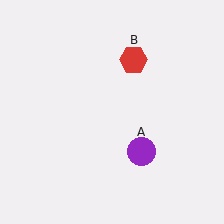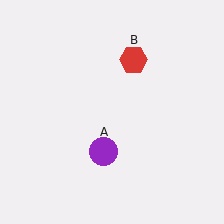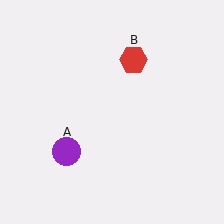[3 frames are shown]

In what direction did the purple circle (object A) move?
The purple circle (object A) moved left.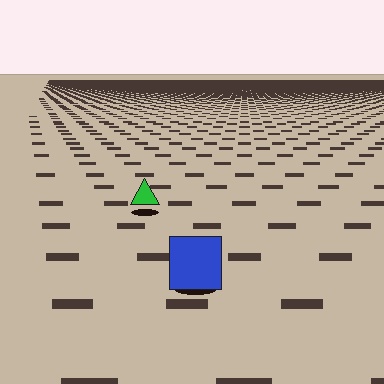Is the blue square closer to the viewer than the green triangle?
Yes. The blue square is closer — you can tell from the texture gradient: the ground texture is coarser near it.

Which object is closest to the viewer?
The blue square is closest. The texture marks near it are larger and more spread out.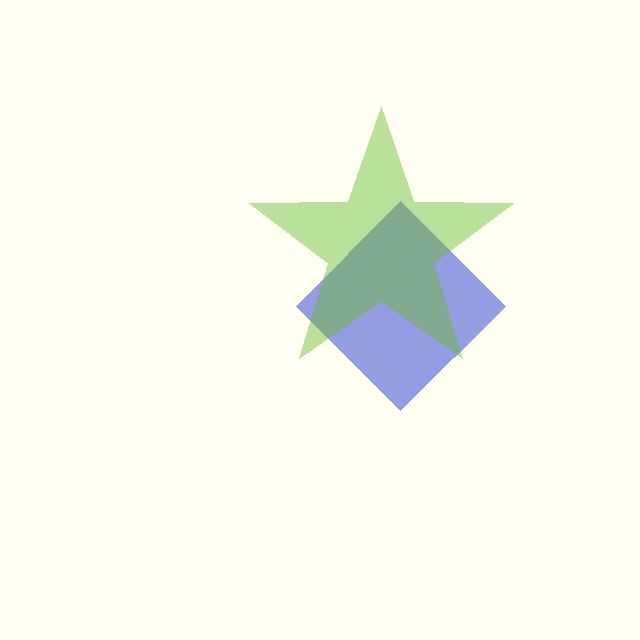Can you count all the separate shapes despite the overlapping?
Yes, there are 2 separate shapes.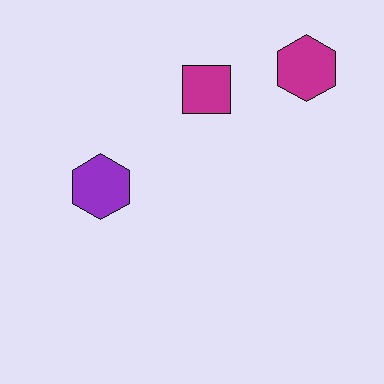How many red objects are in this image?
There are no red objects.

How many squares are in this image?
There is 1 square.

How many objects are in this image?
There are 3 objects.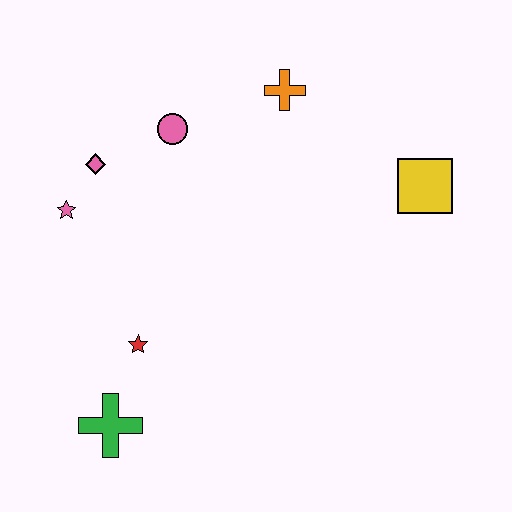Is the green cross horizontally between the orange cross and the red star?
No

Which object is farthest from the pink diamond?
The yellow square is farthest from the pink diamond.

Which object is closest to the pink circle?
The pink diamond is closest to the pink circle.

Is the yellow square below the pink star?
No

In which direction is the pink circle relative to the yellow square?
The pink circle is to the left of the yellow square.